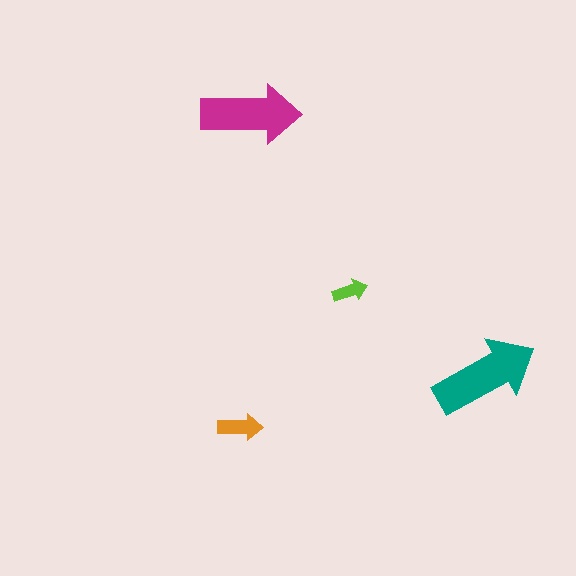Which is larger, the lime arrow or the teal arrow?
The teal one.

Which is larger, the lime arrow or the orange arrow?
The orange one.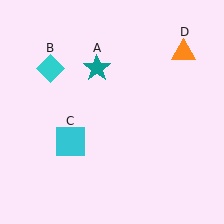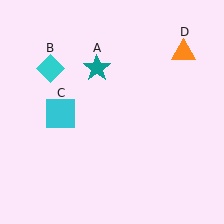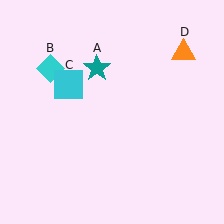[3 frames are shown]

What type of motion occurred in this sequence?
The cyan square (object C) rotated clockwise around the center of the scene.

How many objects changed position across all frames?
1 object changed position: cyan square (object C).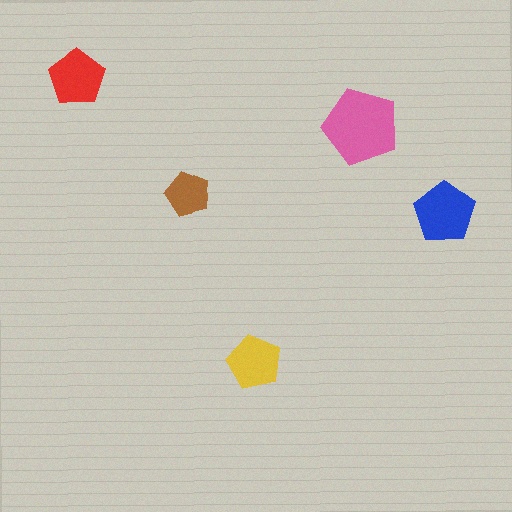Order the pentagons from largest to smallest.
the pink one, the blue one, the red one, the yellow one, the brown one.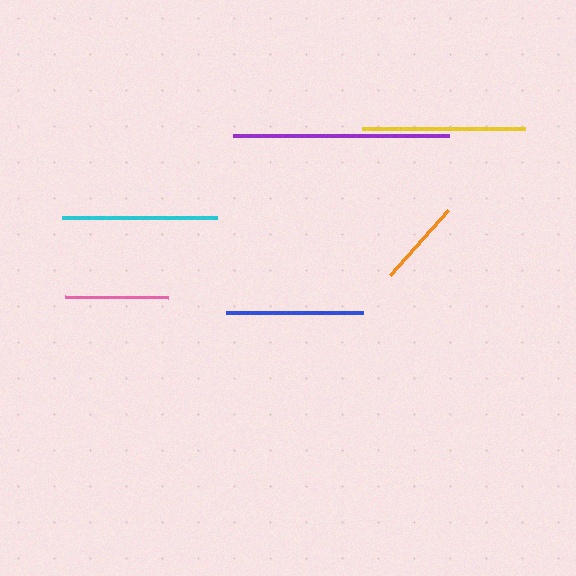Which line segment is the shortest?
The orange line is the shortest at approximately 87 pixels.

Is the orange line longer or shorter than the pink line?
The pink line is longer than the orange line.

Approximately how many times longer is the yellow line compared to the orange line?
The yellow line is approximately 1.9 times the length of the orange line.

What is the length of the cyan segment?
The cyan segment is approximately 155 pixels long.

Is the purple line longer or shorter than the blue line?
The purple line is longer than the blue line.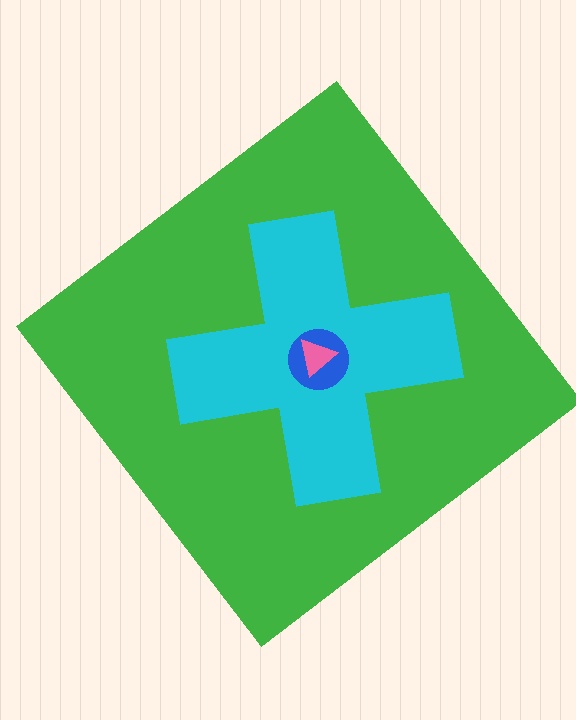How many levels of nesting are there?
4.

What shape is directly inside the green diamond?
The cyan cross.